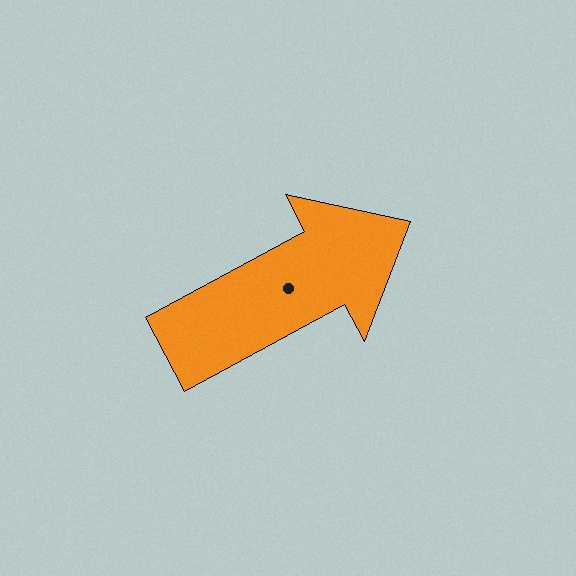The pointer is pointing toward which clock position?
Roughly 2 o'clock.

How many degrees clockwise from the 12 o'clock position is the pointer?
Approximately 62 degrees.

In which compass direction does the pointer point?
Northeast.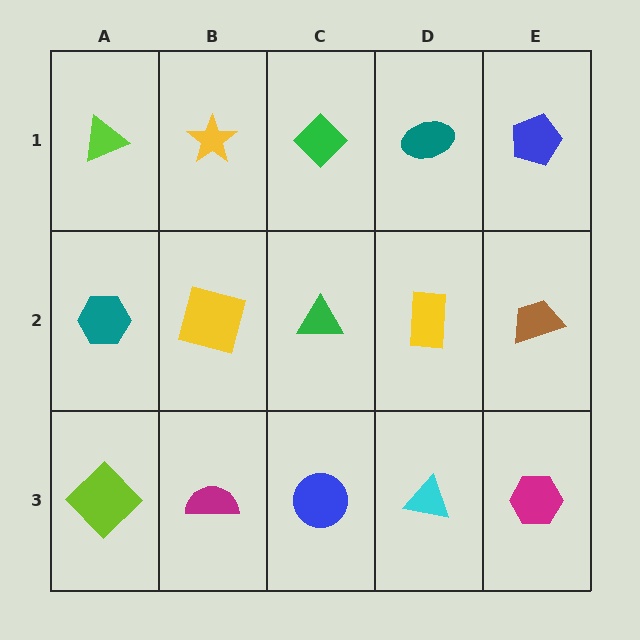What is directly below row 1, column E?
A brown trapezoid.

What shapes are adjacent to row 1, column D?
A yellow rectangle (row 2, column D), a green diamond (row 1, column C), a blue pentagon (row 1, column E).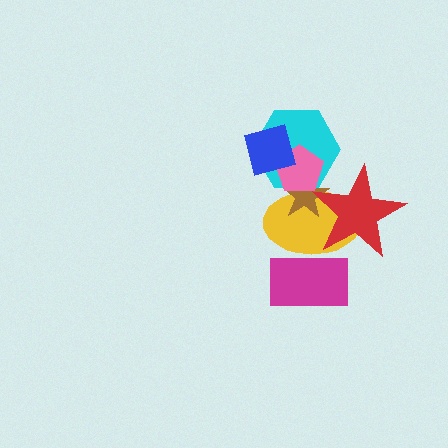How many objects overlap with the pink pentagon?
4 objects overlap with the pink pentagon.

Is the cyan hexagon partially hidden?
Yes, it is partially covered by another shape.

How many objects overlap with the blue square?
2 objects overlap with the blue square.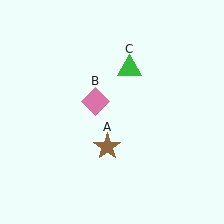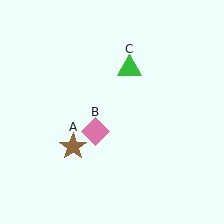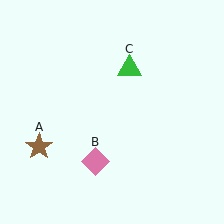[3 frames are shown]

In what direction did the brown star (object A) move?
The brown star (object A) moved left.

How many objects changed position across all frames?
2 objects changed position: brown star (object A), pink diamond (object B).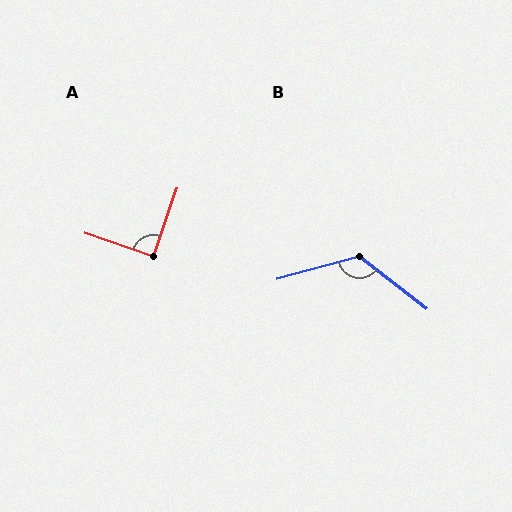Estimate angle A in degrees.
Approximately 90 degrees.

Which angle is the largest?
B, at approximately 127 degrees.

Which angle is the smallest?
A, at approximately 90 degrees.